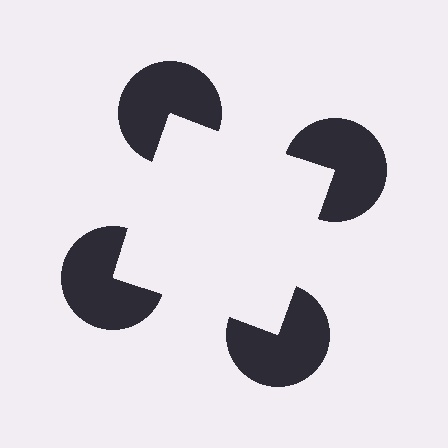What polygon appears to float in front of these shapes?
An illusory square — its edges are inferred from the aligned wedge cuts in the pac-man discs, not physically drawn.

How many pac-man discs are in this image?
There are 4 — one at each vertex of the illusory square.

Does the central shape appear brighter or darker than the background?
It typically appears slightly brighter than the background, even though no actual brightness change is drawn.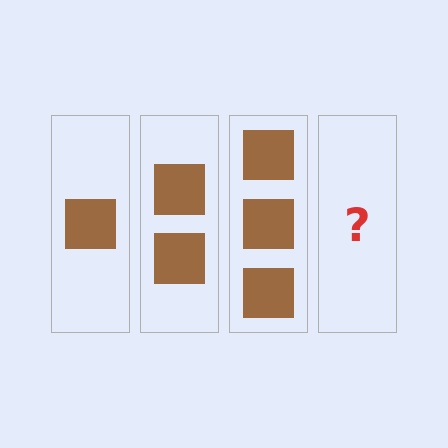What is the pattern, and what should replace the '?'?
The pattern is that each step adds one more square. The '?' should be 4 squares.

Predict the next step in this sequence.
The next step is 4 squares.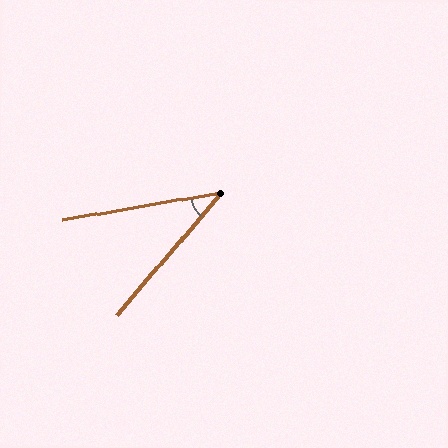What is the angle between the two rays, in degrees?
Approximately 40 degrees.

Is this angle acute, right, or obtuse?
It is acute.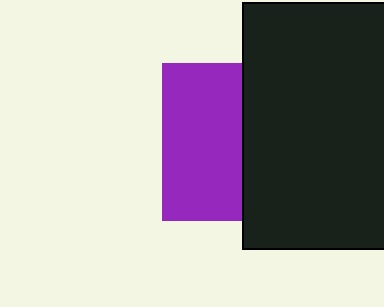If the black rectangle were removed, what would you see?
You would see the complete purple square.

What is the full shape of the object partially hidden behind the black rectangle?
The partially hidden object is a purple square.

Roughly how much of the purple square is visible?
About half of it is visible (roughly 51%).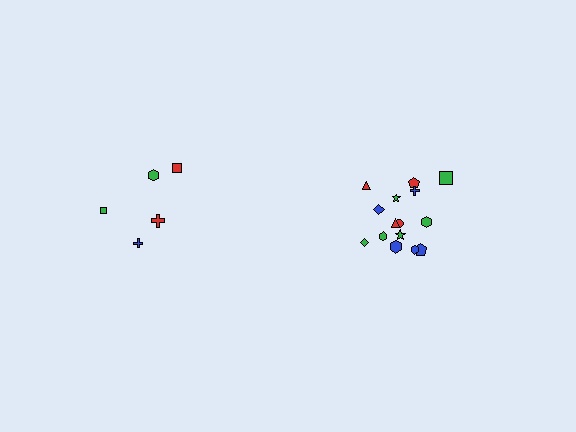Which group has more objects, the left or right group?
The right group.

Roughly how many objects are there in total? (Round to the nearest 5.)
Roughly 20 objects in total.